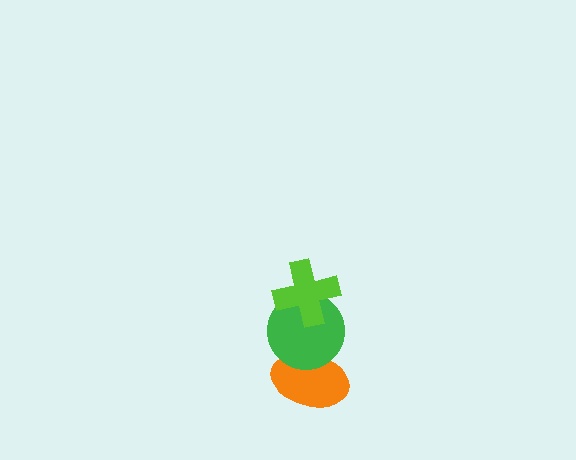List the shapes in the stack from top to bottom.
From top to bottom: the lime cross, the green circle, the orange ellipse.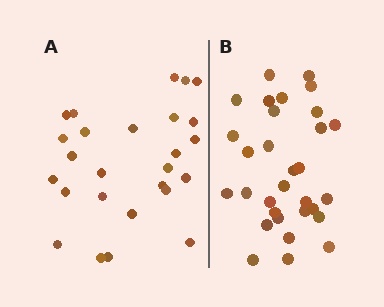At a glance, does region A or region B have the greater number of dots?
Region B (the right region) has more dots.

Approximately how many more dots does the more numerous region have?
Region B has about 5 more dots than region A.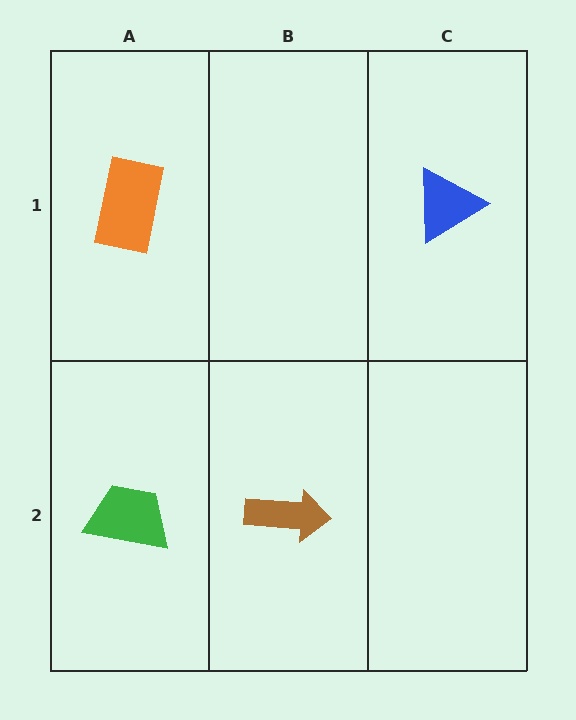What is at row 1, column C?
A blue triangle.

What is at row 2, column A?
A green trapezoid.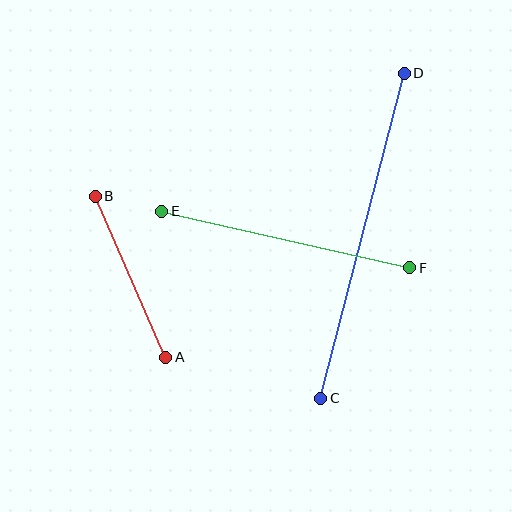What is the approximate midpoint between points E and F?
The midpoint is at approximately (286, 239) pixels.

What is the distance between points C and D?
The distance is approximately 336 pixels.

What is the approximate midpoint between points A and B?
The midpoint is at approximately (131, 277) pixels.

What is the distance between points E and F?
The distance is approximately 254 pixels.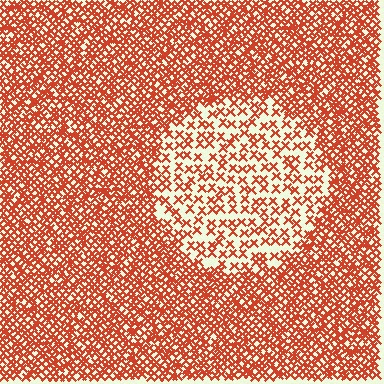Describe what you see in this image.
The image contains small red elements arranged at two different densities. A circle-shaped region is visible where the elements are less densely packed than the surrounding area.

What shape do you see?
I see a circle.